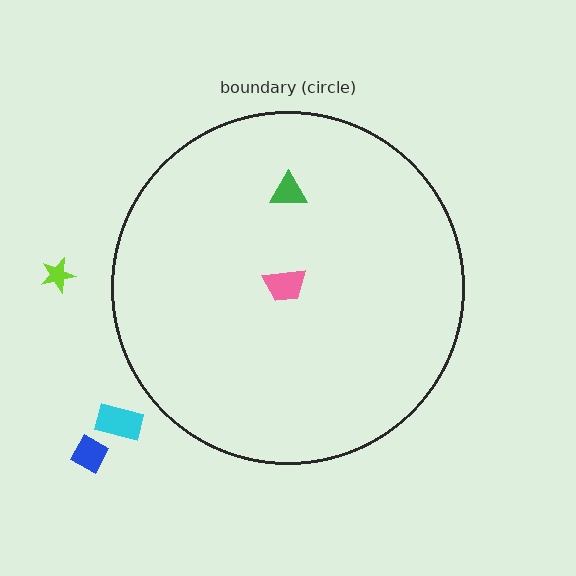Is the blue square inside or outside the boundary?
Outside.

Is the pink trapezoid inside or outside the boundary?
Inside.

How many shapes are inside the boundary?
2 inside, 3 outside.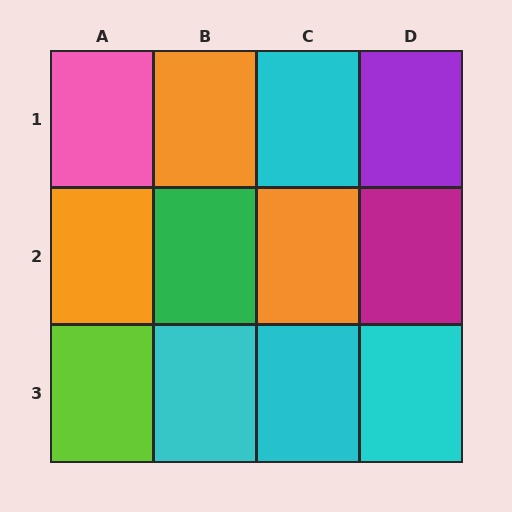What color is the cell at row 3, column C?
Cyan.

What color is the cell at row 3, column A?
Lime.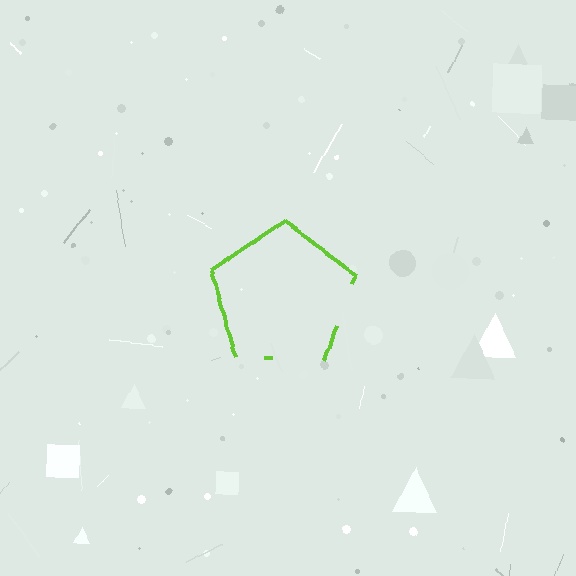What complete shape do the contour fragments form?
The contour fragments form a pentagon.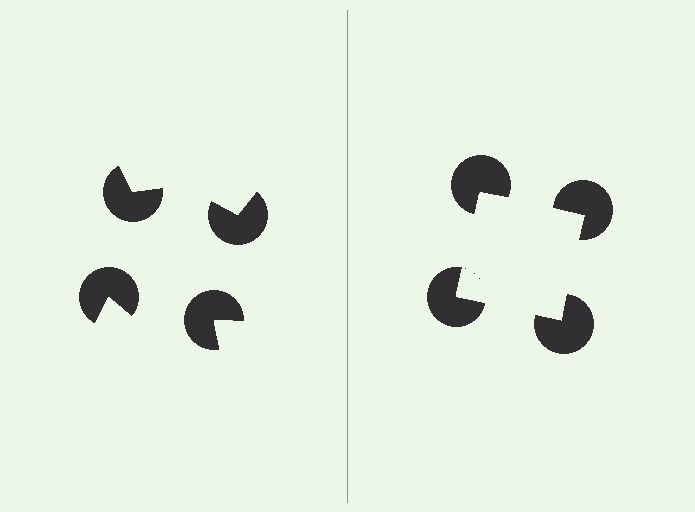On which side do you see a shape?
An illusory square appears on the right side. On the left side the wedge cuts are rotated, so no coherent shape forms.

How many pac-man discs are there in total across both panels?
8 — 4 on each side.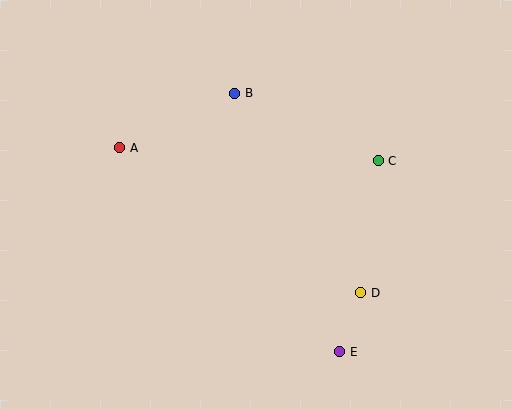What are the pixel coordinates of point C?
Point C is at (378, 161).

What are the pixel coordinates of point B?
Point B is at (235, 93).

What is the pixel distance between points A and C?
The distance between A and C is 259 pixels.